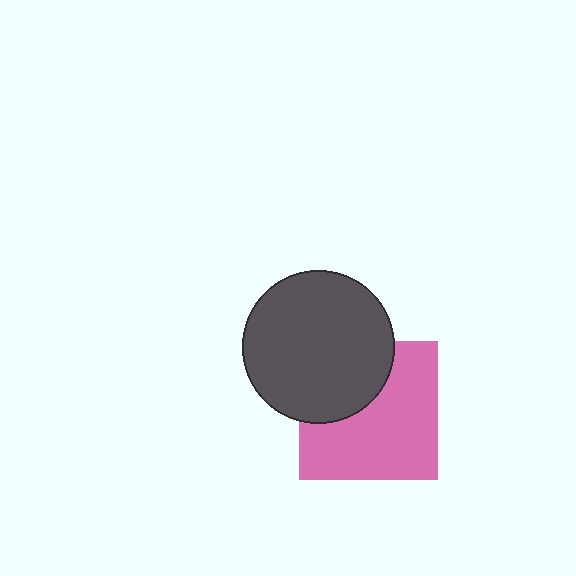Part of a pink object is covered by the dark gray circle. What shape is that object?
It is a square.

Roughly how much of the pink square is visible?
Most of it is visible (roughly 65%).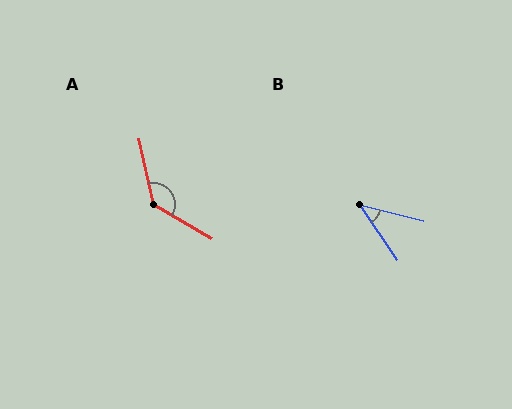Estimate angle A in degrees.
Approximately 133 degrees.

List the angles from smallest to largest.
B (42°), A (133°).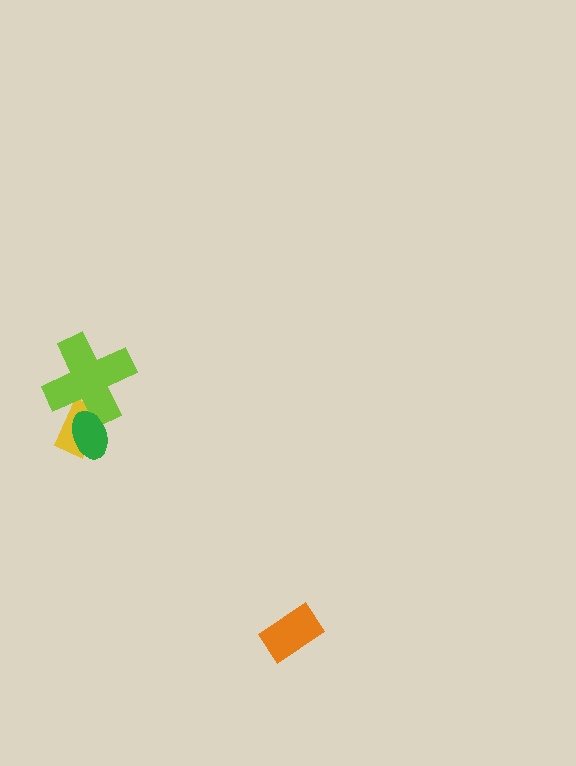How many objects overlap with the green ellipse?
2 objects overlap with the green ellipse.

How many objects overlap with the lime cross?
2 objects overlap with the lime cross.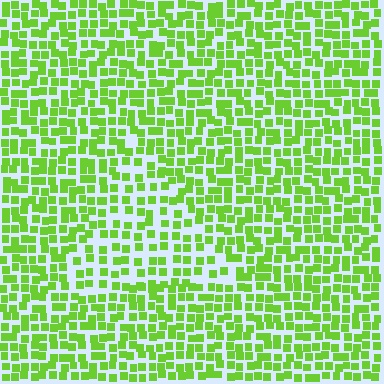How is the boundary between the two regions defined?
The boundary is defined by a change in element density (approximately 1.5x ratio). All elements are the same color, size, and shape.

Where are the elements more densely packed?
The elements are more densely packed outside the triangle boundary.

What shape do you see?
I see a triangle.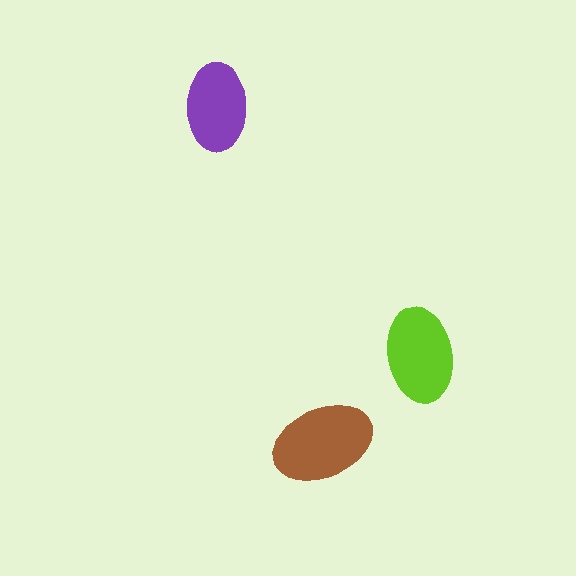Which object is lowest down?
The brown ellipse is bottommost.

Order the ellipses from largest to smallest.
the brown one, the lime one, the purple one.